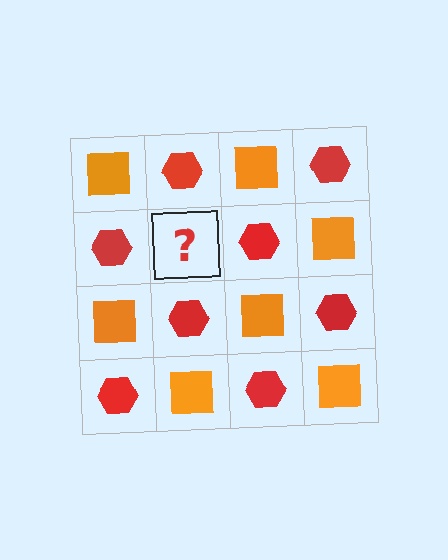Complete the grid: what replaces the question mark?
The question mark should be replaced with an orange square.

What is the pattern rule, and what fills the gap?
The rule is that it alternates orange square and red hexagon in a checkerboard pattern. The gap should be filled with an orange square.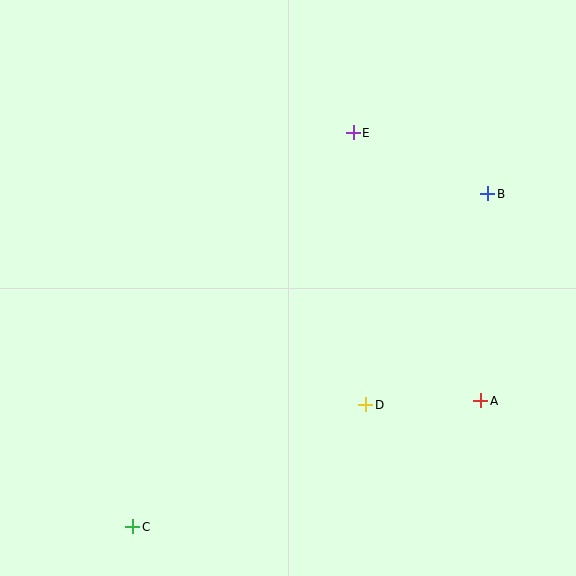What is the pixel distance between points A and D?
The distance between A and D is 115 pixels.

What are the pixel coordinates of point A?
Point A is at (480, 401).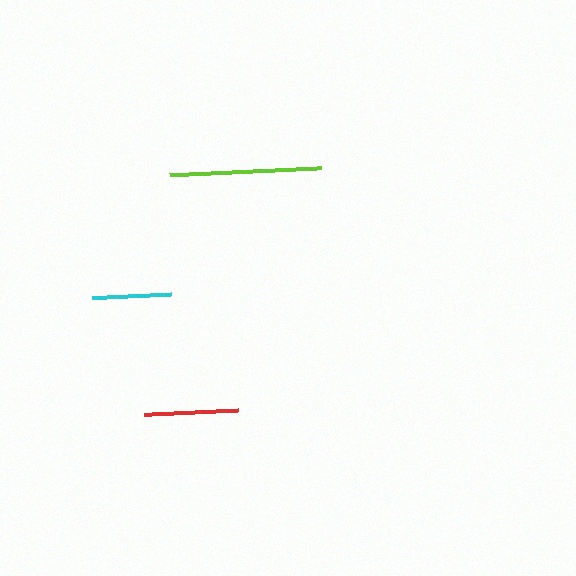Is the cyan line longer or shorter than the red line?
The red line is longer than the cyan line.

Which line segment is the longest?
The lime line is the longest at approximately 152 pixels.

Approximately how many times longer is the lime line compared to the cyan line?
The lime line is approximately 1.9 times the length of the cyan line.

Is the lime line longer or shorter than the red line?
The lime line is longer than the red line.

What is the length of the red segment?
The red segment is approximately 94 pixels long.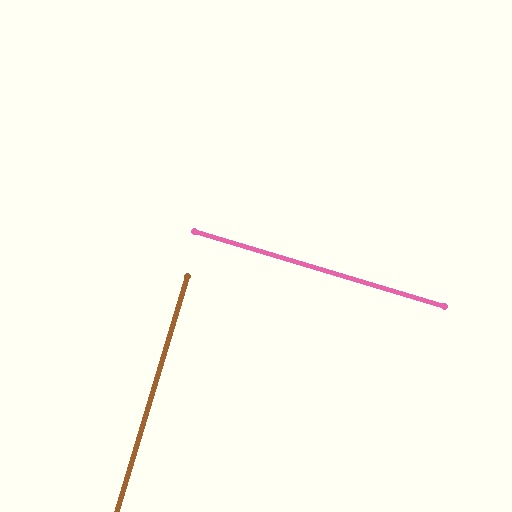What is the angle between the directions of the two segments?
Approximately 90 degrees.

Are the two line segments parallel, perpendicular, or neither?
Perpendicular — they meet at approximately 90°.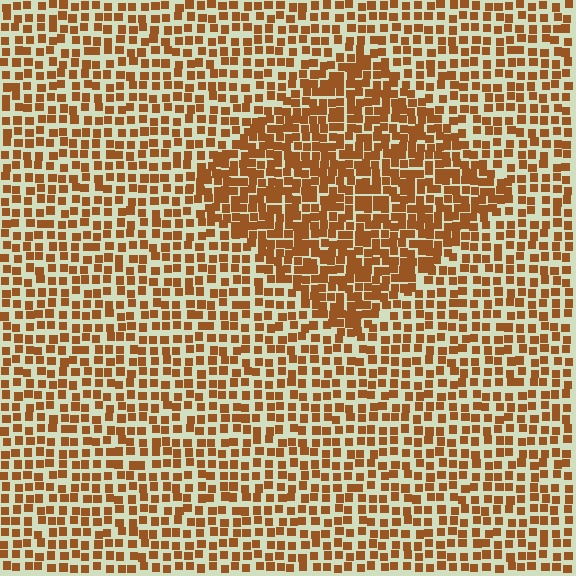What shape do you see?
I see a diamond.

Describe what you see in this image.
The image contains small brown elements arranged at two different densities. A diamond-shaped region is visible where the elements are more densely packed than the surrounding area.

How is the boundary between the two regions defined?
The boundary is defined by a change in element density (approximately 1.7x ratio). All elements are the same color, size, and shape.